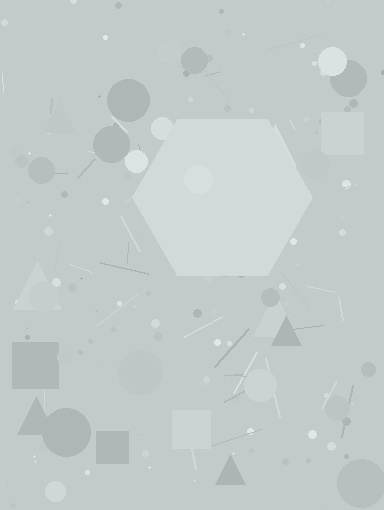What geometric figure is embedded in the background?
A hexagon is embedded in the background.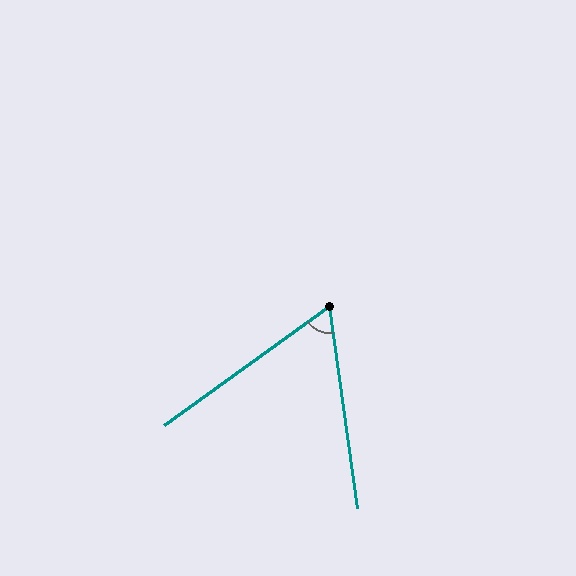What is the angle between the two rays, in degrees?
Approximately 62 degrees.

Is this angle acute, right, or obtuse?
It is acute.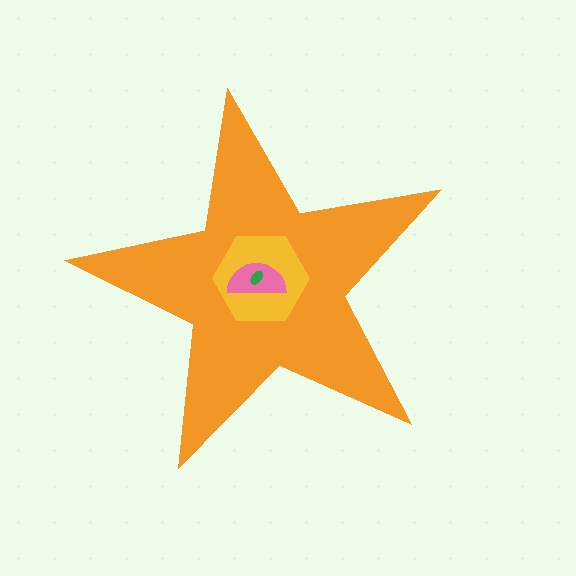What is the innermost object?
The green ellipse.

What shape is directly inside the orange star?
The yellow hexagon.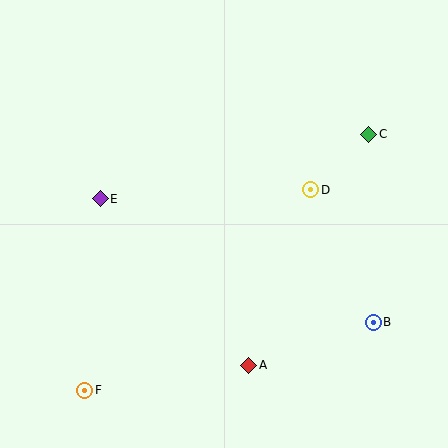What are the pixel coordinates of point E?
Point E is at (100, 199).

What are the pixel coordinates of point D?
Point D is at (311, 190).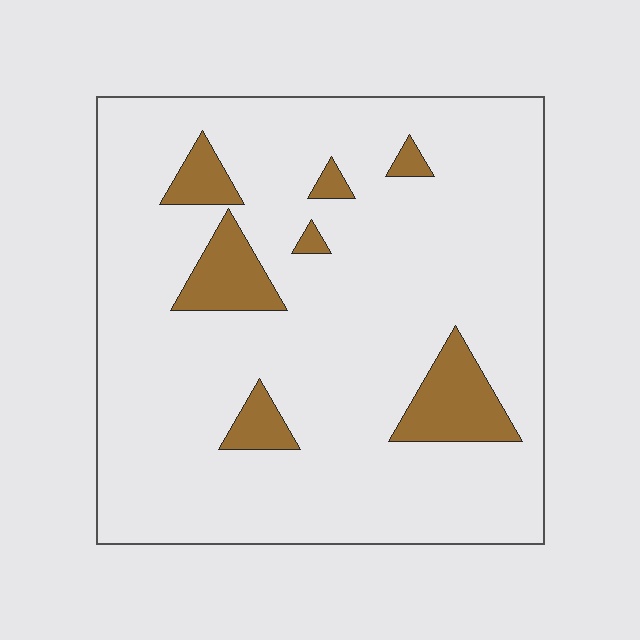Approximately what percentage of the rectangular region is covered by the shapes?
Approximately 10%.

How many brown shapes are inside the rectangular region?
7.